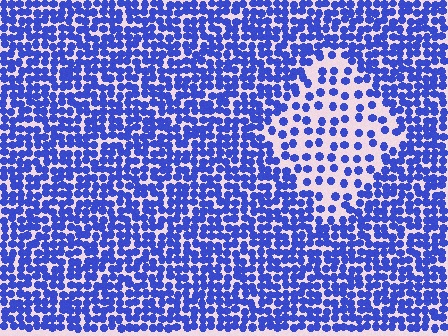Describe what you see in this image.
The image contains small blue elements arranged at two different densities. A diamond-shaped region is visible where the elements are less densely packed than the surrounding area.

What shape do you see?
I see a diamond.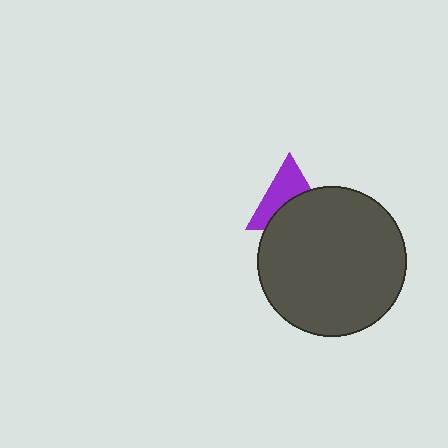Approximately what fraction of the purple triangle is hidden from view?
Roughly 49% of the purple triangle is hidden behind the dark gray circle.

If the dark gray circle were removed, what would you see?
You would see the complete purple triangle.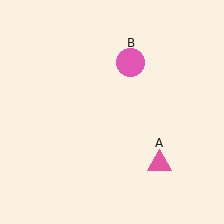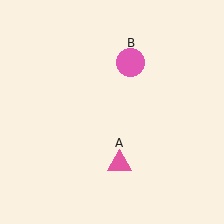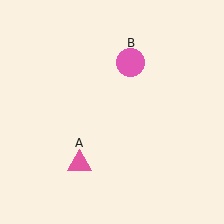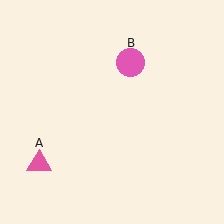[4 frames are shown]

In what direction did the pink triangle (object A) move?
The pink triangle (object A) moved left.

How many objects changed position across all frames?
1 object changed position: pink triangle (object A).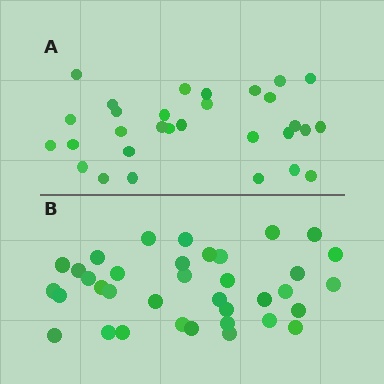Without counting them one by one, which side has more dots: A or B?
Region B (the bottom region) has more dots.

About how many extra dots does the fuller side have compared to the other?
Region B has about 6 more dots than region A.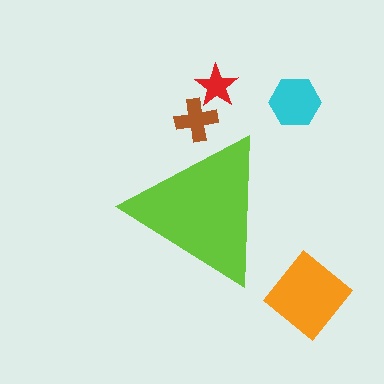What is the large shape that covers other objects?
A lime triangle.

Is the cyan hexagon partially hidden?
No, the cyan hexagon is fully visible.